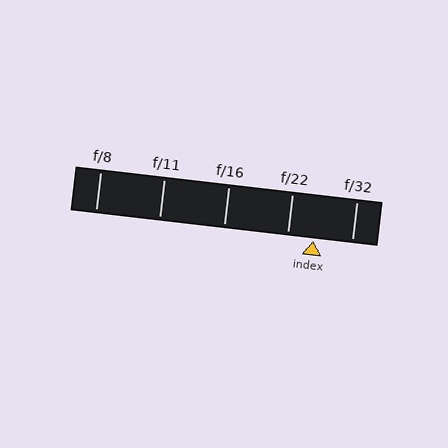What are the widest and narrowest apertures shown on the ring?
The widest aperture shown is f/8 and the narrowest is f/32.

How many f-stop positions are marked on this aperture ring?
There are 5 f-stop positions marked.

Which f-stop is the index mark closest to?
The index mark is closest to f/22.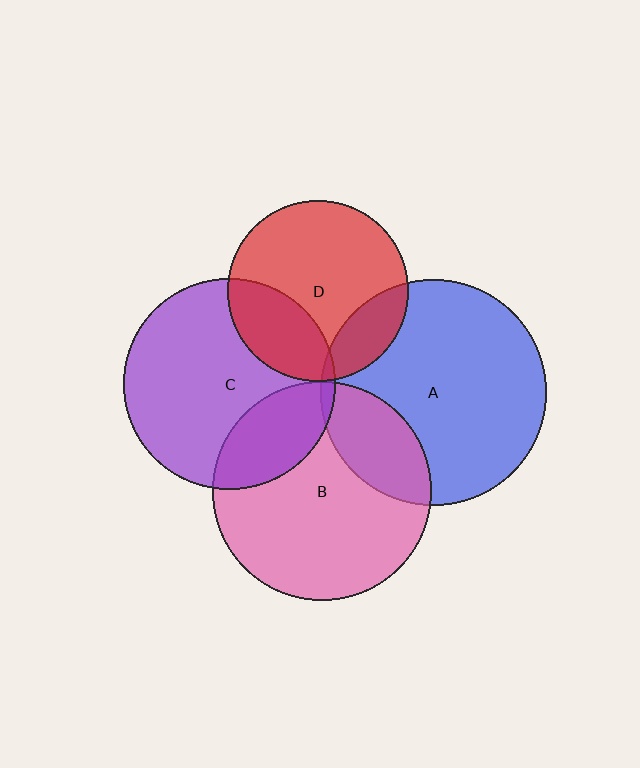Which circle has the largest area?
Circle A (blue).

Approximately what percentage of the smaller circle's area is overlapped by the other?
Approximately 5%.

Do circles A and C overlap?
Yes.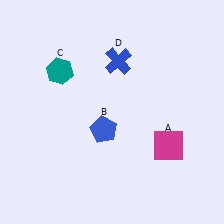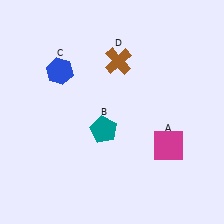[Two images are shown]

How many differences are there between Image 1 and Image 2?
There are 3 differences between the two images.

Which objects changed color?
B changed from blue to teal. C changed from teal to blue. D changed from blue to brown.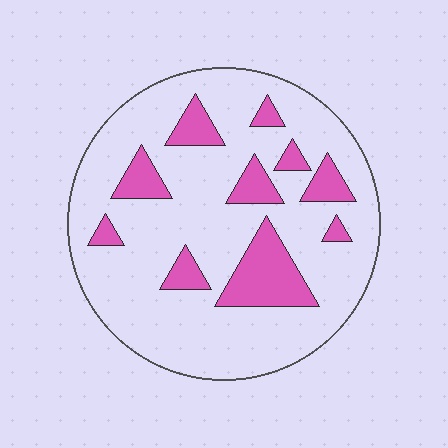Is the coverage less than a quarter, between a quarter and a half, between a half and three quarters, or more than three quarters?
Less than a quarter.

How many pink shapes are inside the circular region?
10.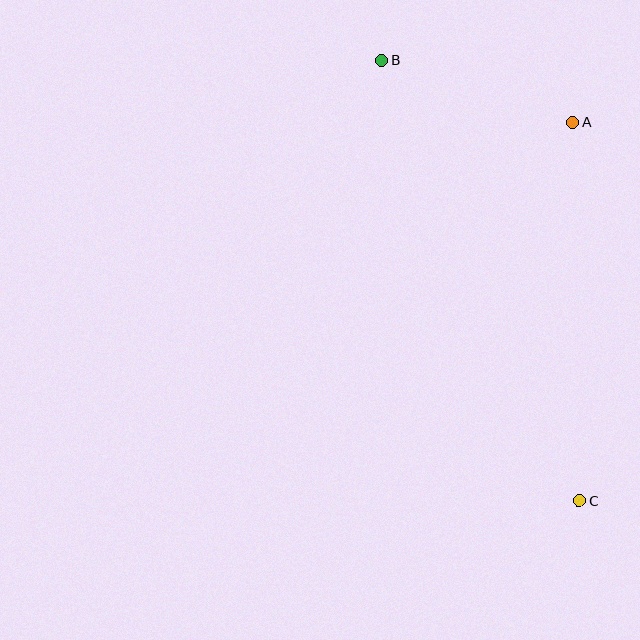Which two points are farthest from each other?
Points B and C are farthest from each other.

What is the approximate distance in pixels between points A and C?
The distance between A and C is approximately 379 pixels.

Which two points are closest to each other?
Points A and B are closest to each other.